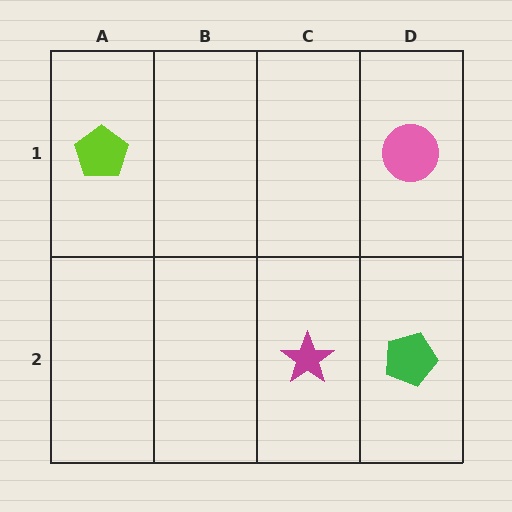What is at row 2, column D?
A green pentagon.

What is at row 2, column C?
A magenta star.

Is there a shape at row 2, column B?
No, that cell is empty.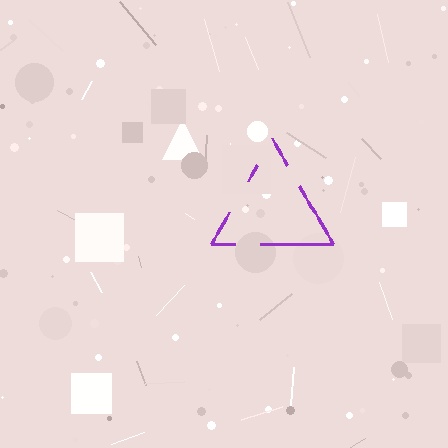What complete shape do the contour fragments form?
The contour fragments form a triangle.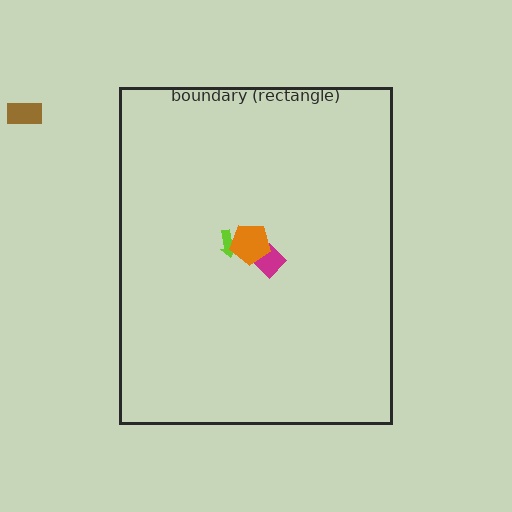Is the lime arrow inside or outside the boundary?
Inside.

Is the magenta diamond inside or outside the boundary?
Inside.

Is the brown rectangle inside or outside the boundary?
Outside.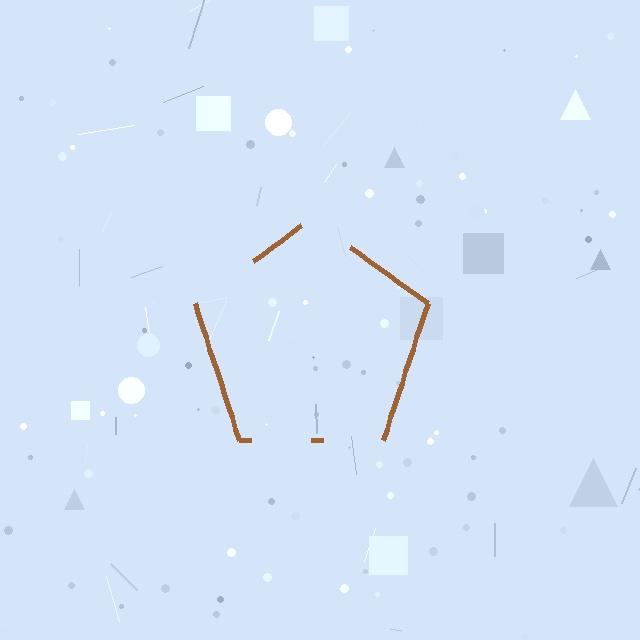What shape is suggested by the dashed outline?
The dashed outline suggests a pentagon.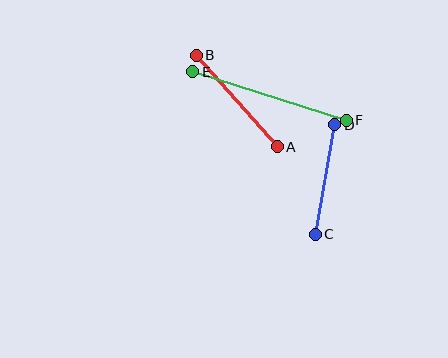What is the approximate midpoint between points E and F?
The midpoint is at approximately (270, 96) pixels.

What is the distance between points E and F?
The distance is approximately 161 pixels.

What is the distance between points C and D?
The distance is approximately 111 pixels.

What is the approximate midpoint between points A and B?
The midpoint is at approximately (237, 101) pixels.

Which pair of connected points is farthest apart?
Points E and F are farthest apart.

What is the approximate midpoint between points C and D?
The midpoint is at approximately (325, 180) pixels.